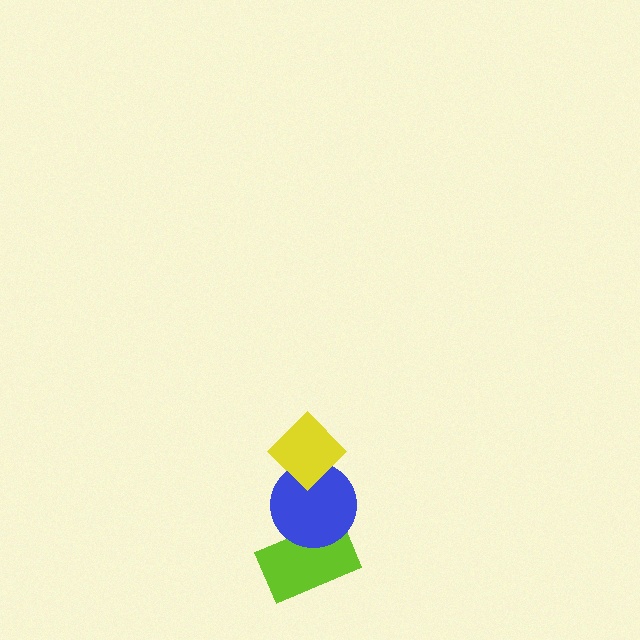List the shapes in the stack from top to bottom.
From top to bottom: the yellow diamond, the blue circle, the lime rectangle.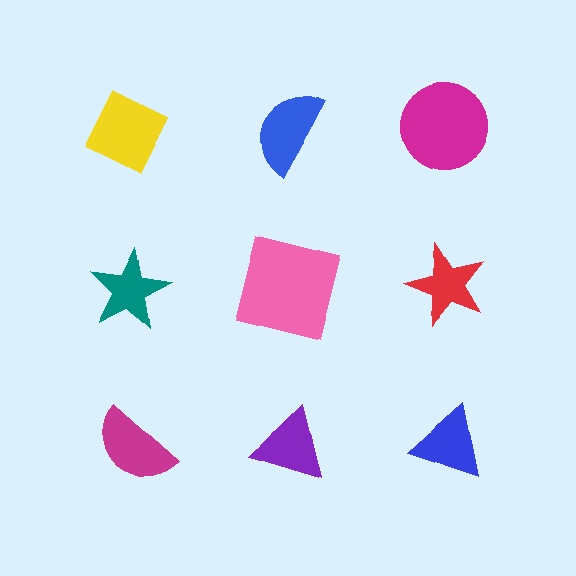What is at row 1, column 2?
A blue semicircle.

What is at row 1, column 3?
A magenta circle.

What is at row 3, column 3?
A blue triangle.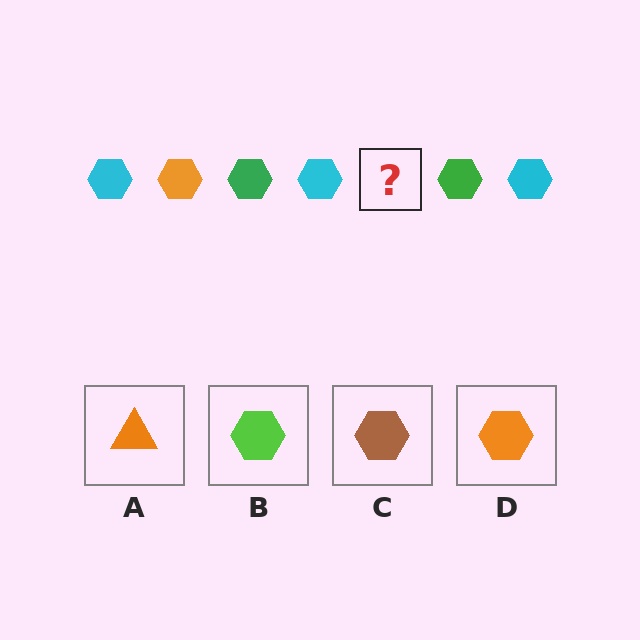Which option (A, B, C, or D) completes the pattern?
D.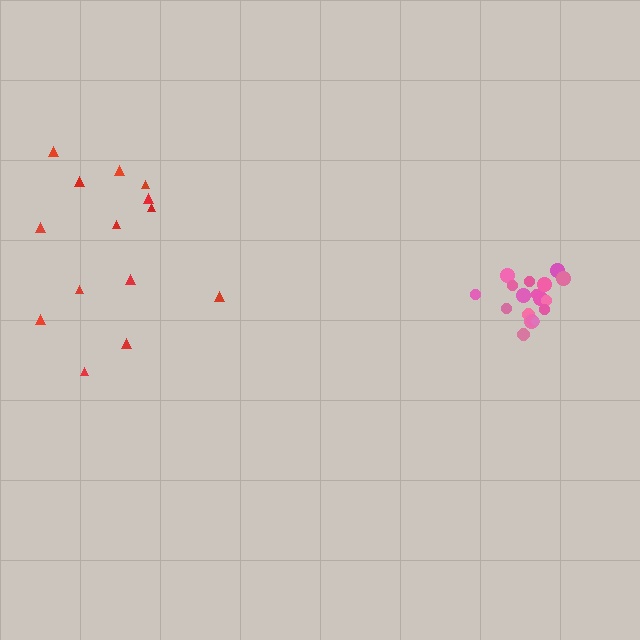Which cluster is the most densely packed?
Pink.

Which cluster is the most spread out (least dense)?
Red.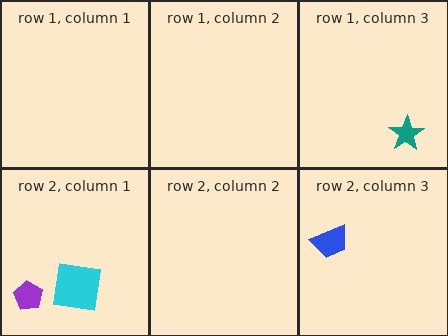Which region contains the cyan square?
The row 2, column 1 region.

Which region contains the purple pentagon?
The row 2, column 1 region.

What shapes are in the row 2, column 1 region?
The purple pentagon, the cyan square.